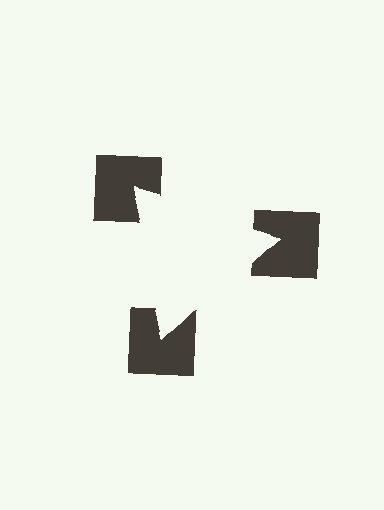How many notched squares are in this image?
There are 3 — one at each vertex of the illusory triangle.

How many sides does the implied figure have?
3 sides.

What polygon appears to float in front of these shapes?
An illusory triangle — its edges are inferred from the aligned wedge cuts in the notched squares, not physically drawn.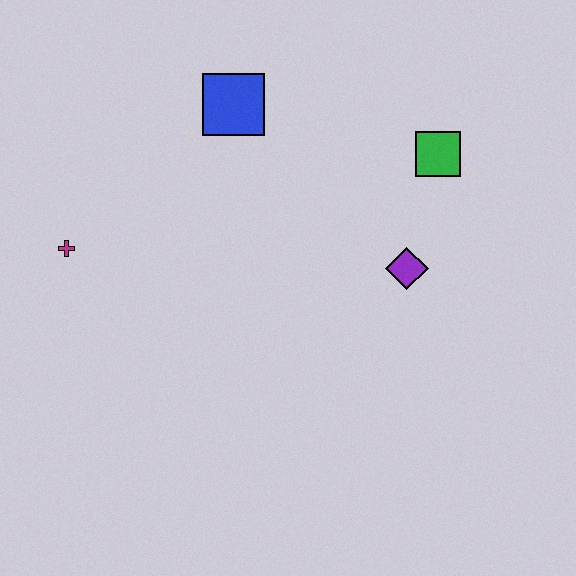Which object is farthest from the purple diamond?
The magenta cross is farthest from the purple diamond.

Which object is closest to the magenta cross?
The blue square is closest to the magenta cross.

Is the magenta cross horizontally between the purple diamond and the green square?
No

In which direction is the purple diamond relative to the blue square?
The purple diamond is to the right of the blue square.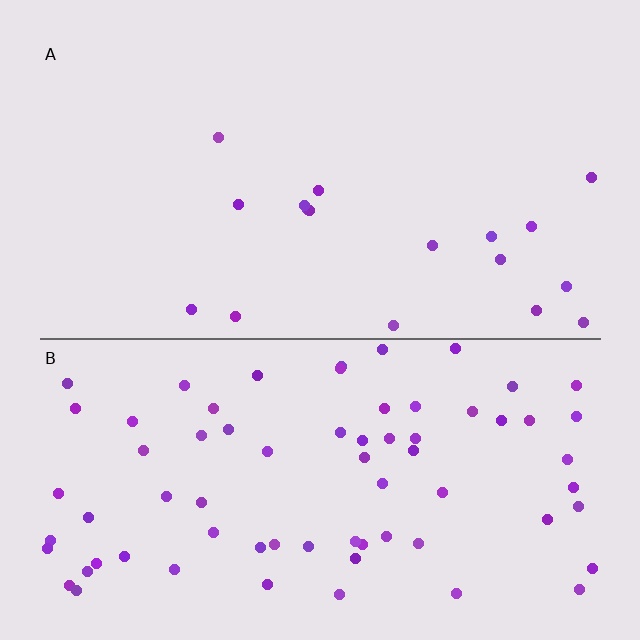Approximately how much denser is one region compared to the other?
Approximately 4.0× — region B over region A.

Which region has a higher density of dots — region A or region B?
B (the bottom).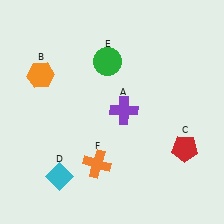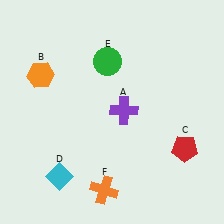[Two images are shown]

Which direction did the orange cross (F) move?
The orange cross (F) moved down.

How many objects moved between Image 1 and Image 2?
1 object moved between the two images.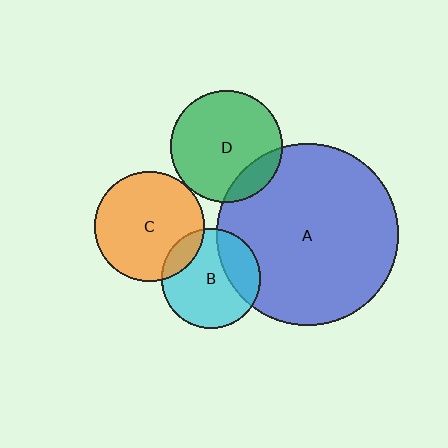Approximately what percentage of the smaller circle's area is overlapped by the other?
Approximately 25%.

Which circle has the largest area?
Circle A (blue).